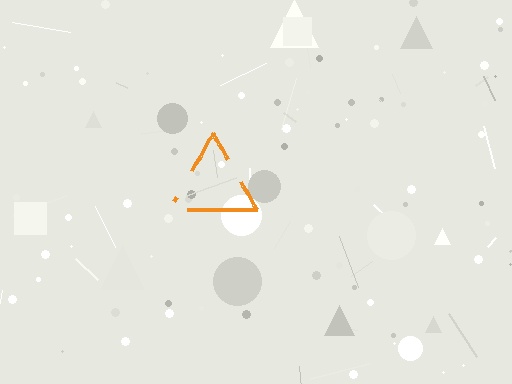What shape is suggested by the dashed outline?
The dashed outline suggests a triangle.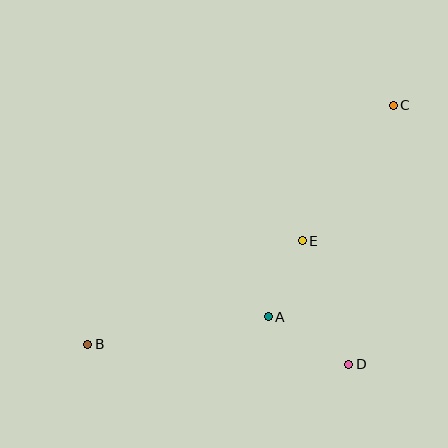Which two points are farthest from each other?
Points B and C are farthest from each other.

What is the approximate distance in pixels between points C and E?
The distance between C and E is approximately 163 pixels.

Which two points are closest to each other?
Points A and E are closest to each other.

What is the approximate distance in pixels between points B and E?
The distance between B and E is approximately 238 pixels.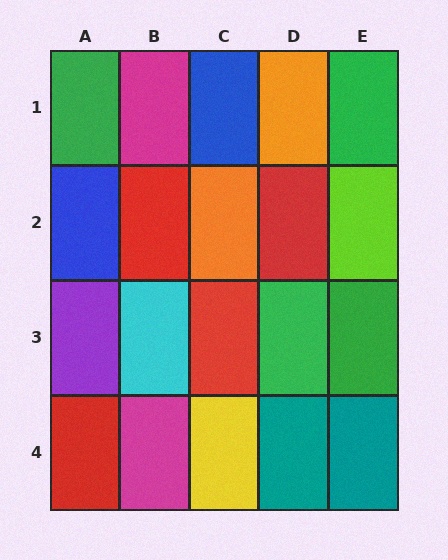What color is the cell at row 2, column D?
Red.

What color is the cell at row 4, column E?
Teal.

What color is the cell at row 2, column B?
Red.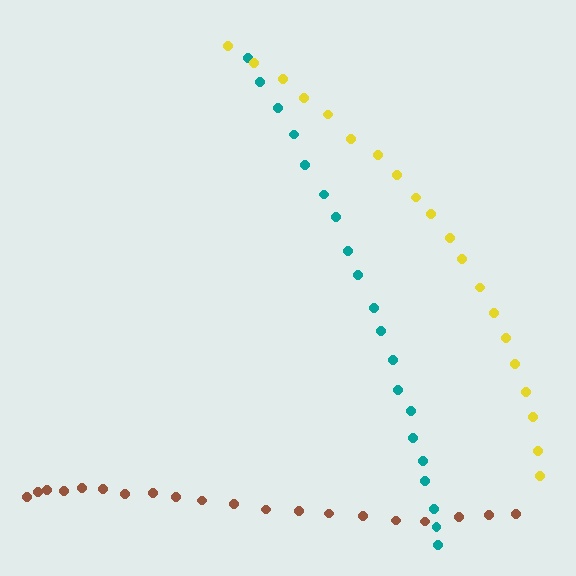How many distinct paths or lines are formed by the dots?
There are 3 distinct paths.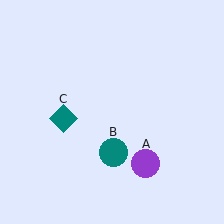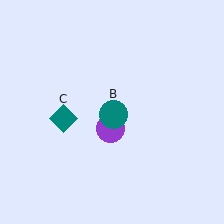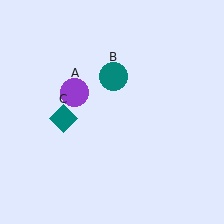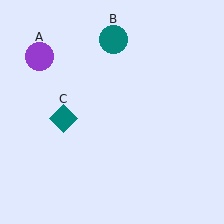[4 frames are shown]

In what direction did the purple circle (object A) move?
The purple circle (object A) moved up and to the left.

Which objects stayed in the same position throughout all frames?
Teal diamond (object C) remained stationary.